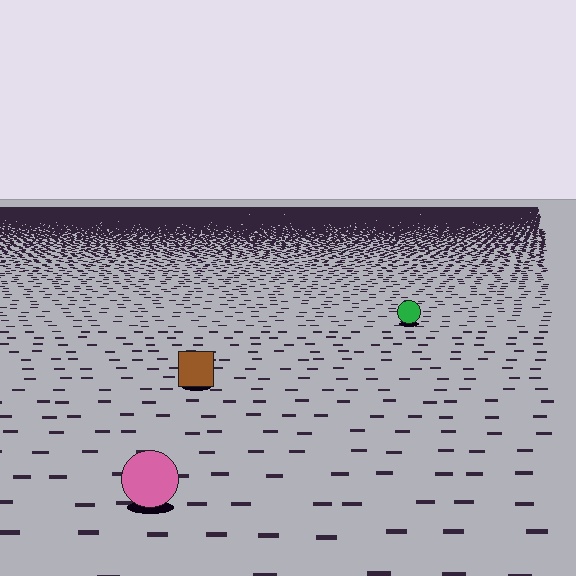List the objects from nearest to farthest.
From nearest to farthest: the pink circle, the brown square, the green circle.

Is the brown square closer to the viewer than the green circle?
Yes. The brown square is closer — you can tell from the texture gradient: the ground texture is coarser near it.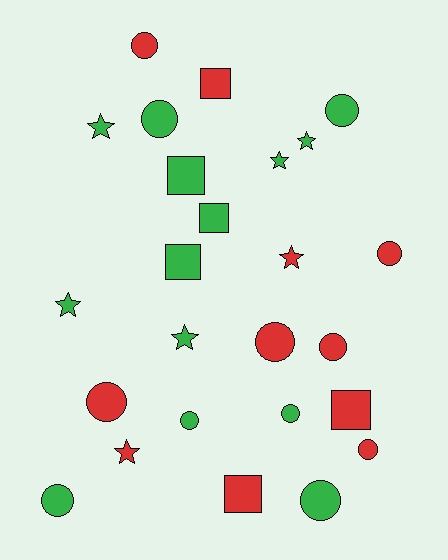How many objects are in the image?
There are 25 objects.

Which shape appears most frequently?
Circle, with 12 objects.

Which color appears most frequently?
Green, with 14 objects.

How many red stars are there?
There are 2 red stars.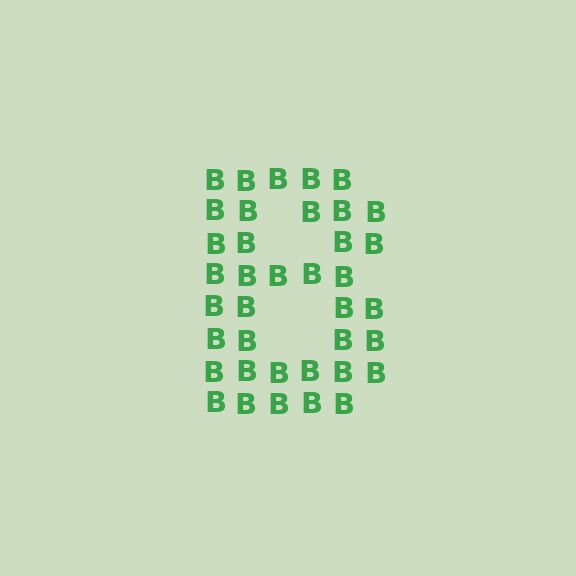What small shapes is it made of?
It is made of small letter B's.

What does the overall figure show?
The overall figure shows the letter B.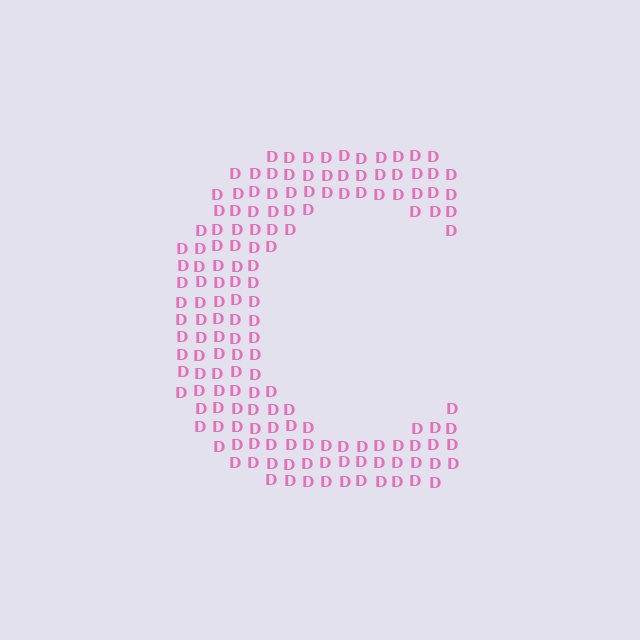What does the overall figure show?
The overall figure shows the letter C.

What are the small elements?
The small elements are letter D's.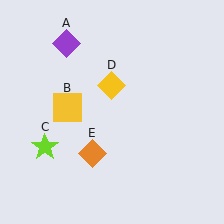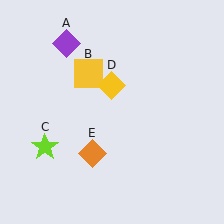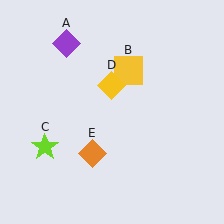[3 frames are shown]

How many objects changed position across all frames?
1 object changed position: yellow square (object B).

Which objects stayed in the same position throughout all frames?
Purple diamond (object A) and lime star (object C) and yellow diamond (object D) and orange diamond (object E) remained stationary.